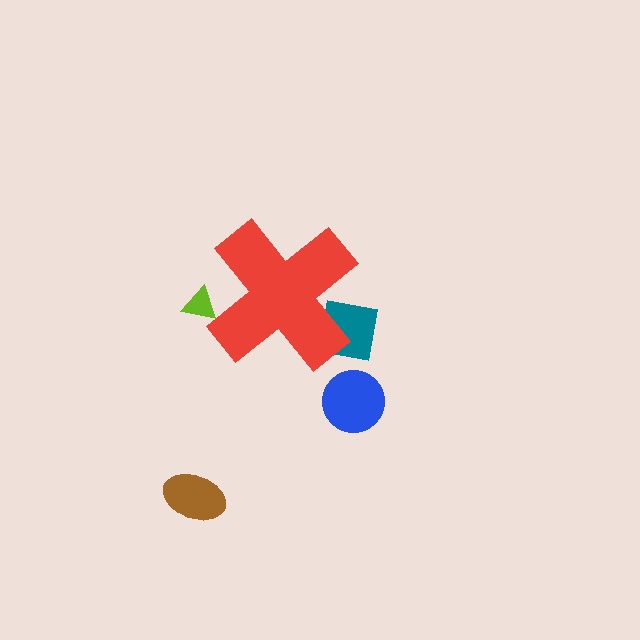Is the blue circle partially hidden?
No, the blue circle is fully visible.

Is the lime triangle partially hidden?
Yes, the lime triangle is partially hidden behind the red cross.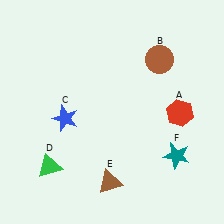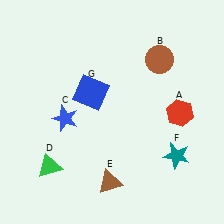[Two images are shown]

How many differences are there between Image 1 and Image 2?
There is 1 difference between the two images.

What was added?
A blue square (G) was added in Image 2.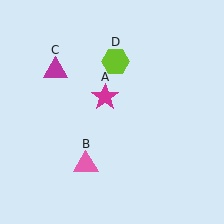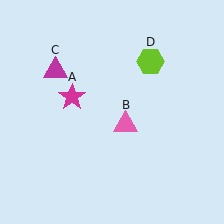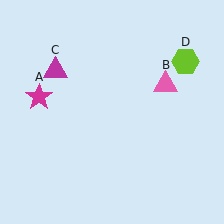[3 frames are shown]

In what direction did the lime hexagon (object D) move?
The lime hexagon (object D) moved right.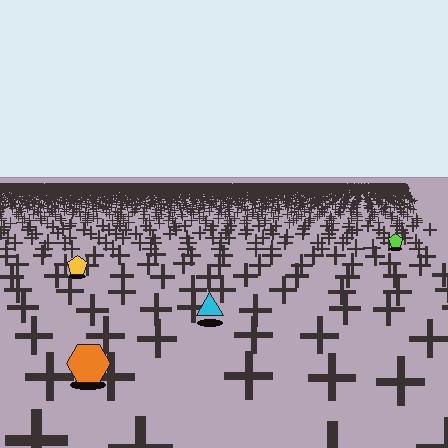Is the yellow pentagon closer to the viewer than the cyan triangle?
No. The cyan triangle is closer — you can tell from the texture gradient: the ground texture is coarser near it.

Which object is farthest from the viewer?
The lime pentagon is farthest from the viewer. It appears smaller and the ground texture around it is denser.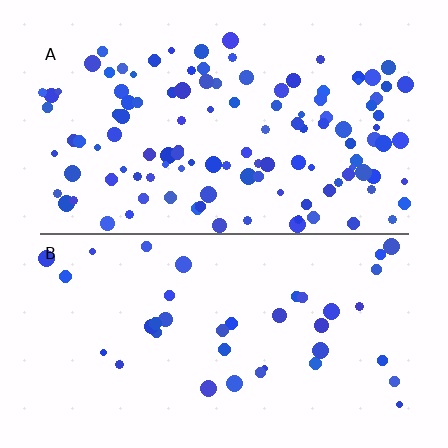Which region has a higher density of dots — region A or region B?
A (the top).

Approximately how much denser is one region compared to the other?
Approximately 3.0× — region A over region B.